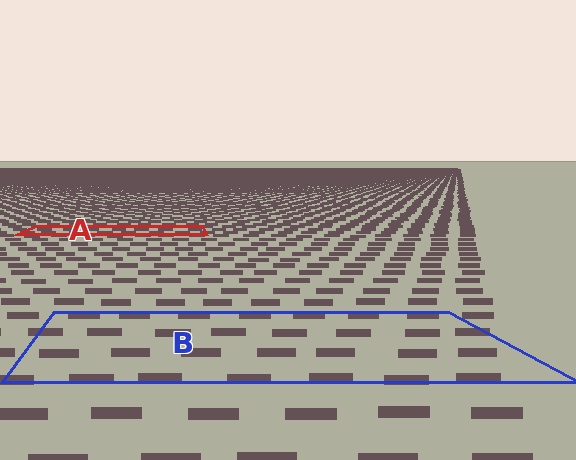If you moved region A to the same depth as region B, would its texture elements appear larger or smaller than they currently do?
They would appear larger. At a closer depth, the same texture elements are projected at a bigger on-screen size.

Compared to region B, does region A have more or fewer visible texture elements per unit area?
Region A has more texture elements per unit area — they are packed more densely because it is farther away.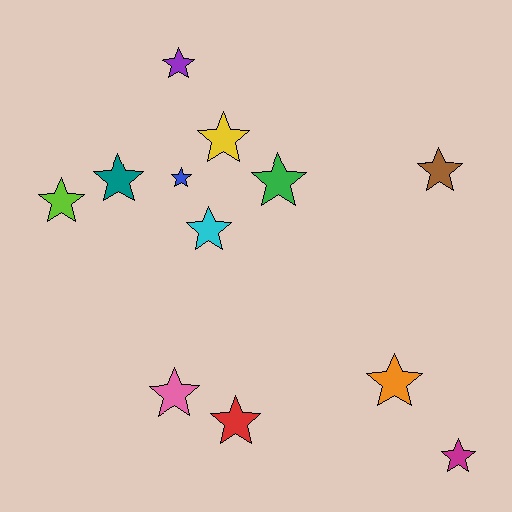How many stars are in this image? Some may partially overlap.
There are 12 stars.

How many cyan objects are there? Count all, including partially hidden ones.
There is 1 cyan object.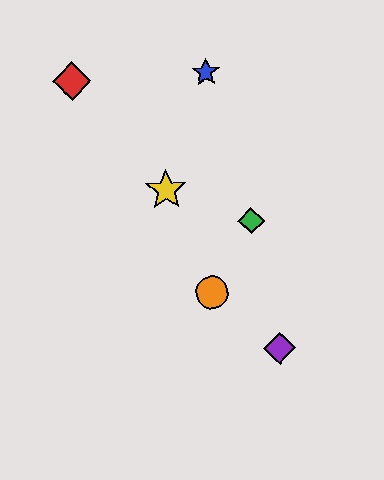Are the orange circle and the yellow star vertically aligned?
No, the orange circle is at x≈212 and the yellow star is at x≈166.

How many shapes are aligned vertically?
2 shapes (the blue star, the orange circle) are aligned vertically.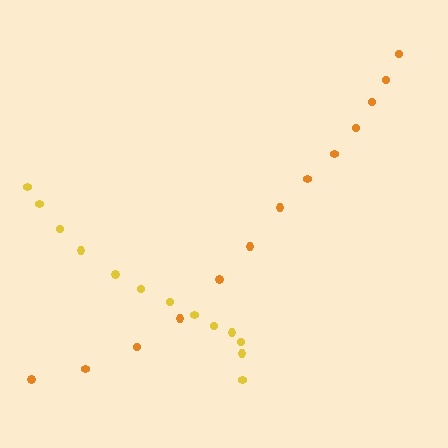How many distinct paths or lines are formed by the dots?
There are 2 distinct paths.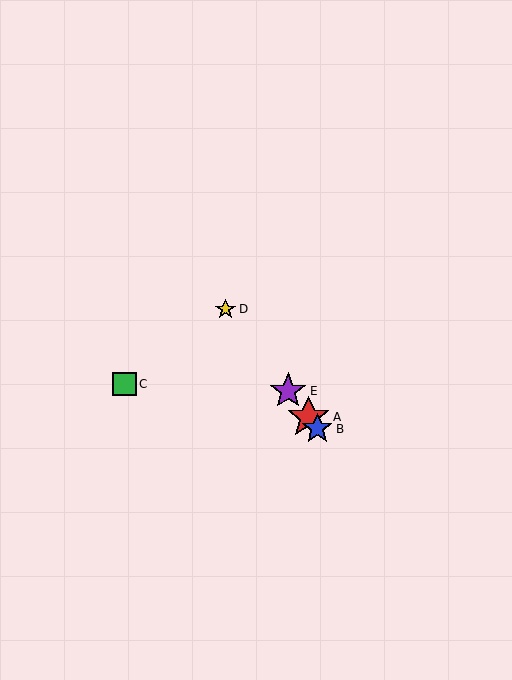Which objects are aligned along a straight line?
Objects A, B, D, E are aligned along a straight line.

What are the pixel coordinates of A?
Object A is at (308, 417).